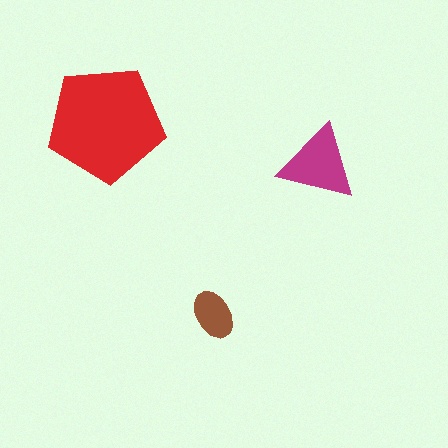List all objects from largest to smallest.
The red pentagon, the magenta triangle, the brown ellipse.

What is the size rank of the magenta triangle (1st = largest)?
2nd.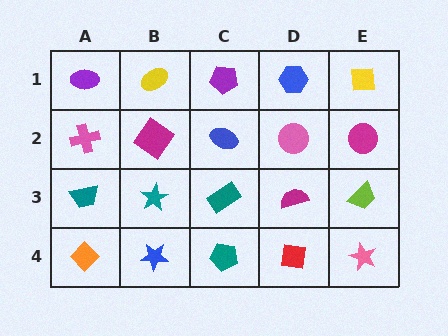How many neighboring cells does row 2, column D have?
4.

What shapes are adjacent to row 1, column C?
A blue ellipse (row 2, column C), a yellow ellipse (row 1, column B), a blue hexagon (row 1, column D).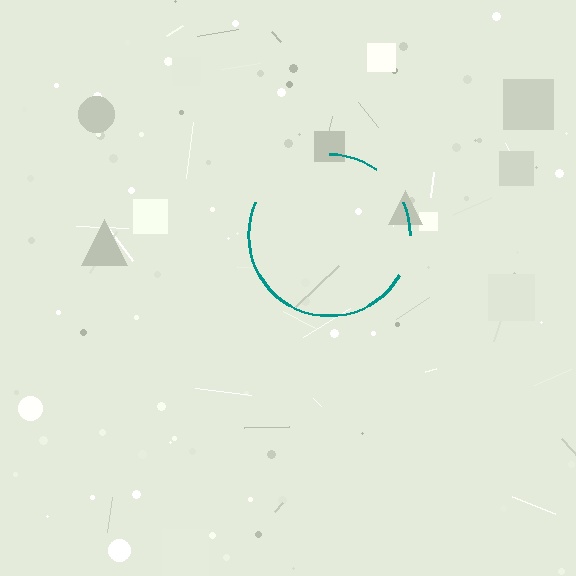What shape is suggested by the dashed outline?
The dashed outline suggests a circle.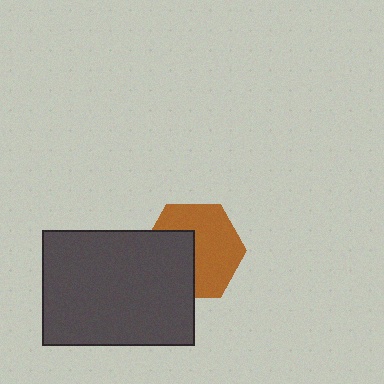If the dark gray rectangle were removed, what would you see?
You would see the complete brown hexagon.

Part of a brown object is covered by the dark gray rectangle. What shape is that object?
It is a hexagon.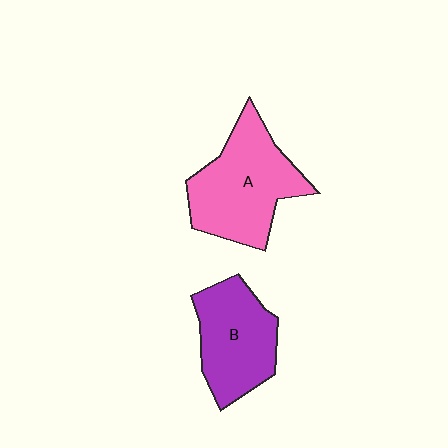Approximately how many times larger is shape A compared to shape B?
Approximately 1.2 times.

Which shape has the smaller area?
Shape B (purple).